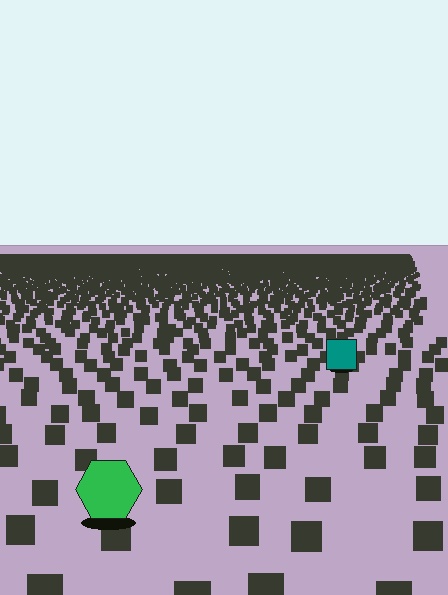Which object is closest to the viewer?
The green hexagon is closest. The texture marks near it are larger and more spread out.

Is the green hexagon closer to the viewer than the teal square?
Yes. The green hexagon is closer — you can tell from the texture gradient: the ground texture is coarser near it.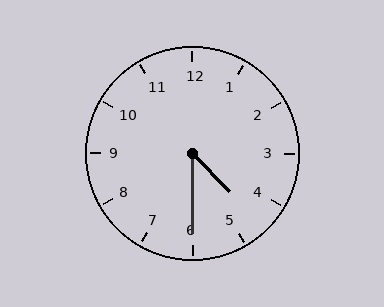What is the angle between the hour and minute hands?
Approximately 45 degrees.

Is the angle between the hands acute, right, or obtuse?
It is acute.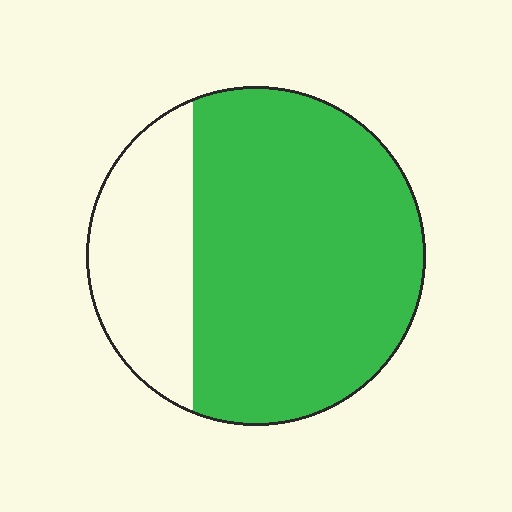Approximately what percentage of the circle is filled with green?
Approximately 75%.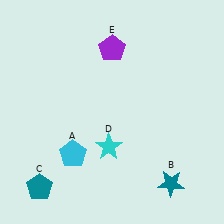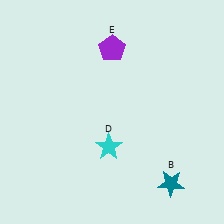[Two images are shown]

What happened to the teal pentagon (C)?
The teal pentagon (C) was removed in Image 2. It was in the bottom-left area of Image 1.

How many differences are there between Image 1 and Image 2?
There are 2 differences between the two images.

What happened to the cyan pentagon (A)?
The cyan pentagon (A) was removed in Image 2. It was in the bottom-left area of Image 1.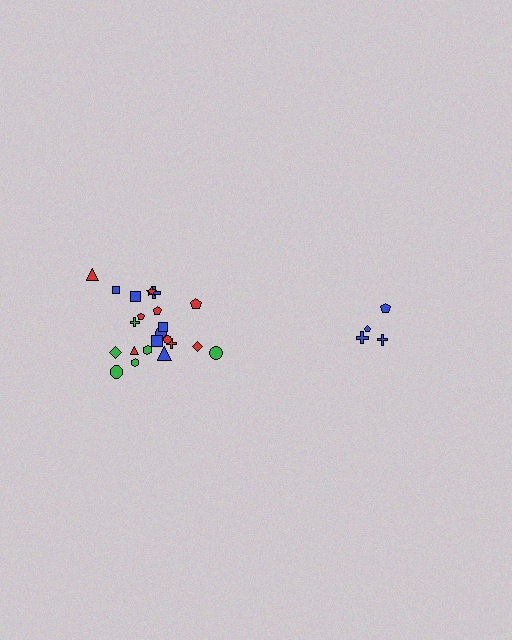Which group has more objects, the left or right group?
The left group.